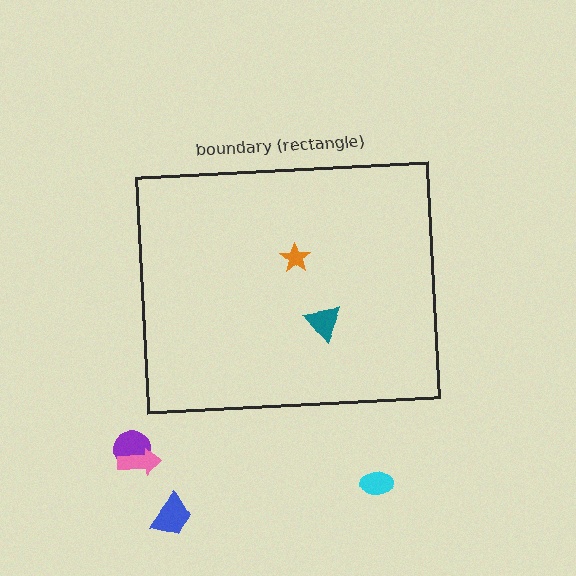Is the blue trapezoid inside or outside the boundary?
Outside.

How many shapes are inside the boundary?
2 inside, 4 outside.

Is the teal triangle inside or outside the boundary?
Inside.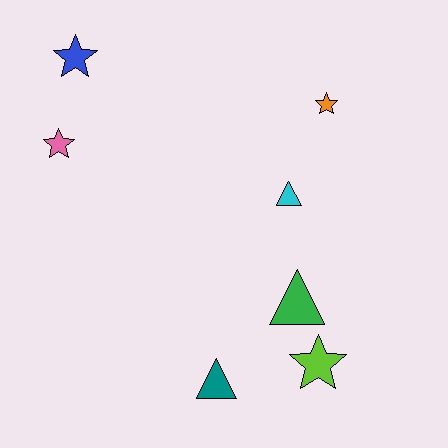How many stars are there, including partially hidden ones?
There are 4 stars.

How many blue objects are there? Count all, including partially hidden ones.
There is 1 blue object.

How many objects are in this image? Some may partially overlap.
There are 7 objects.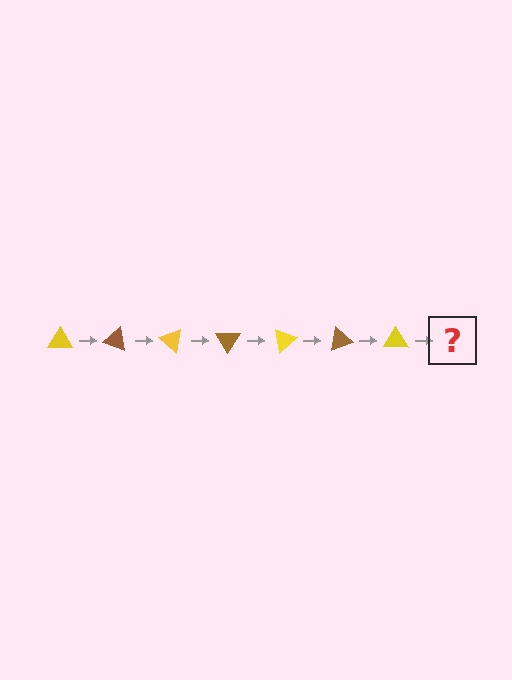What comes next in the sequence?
The next element should be a brown triangle, rotated 140 degrees from the start.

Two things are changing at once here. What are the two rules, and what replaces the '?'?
The two rules are that it rotates 20 degrees each step and the color cycles through yellow and brown. The '?' should be a brown triangle, rotated 140 degrees from the start.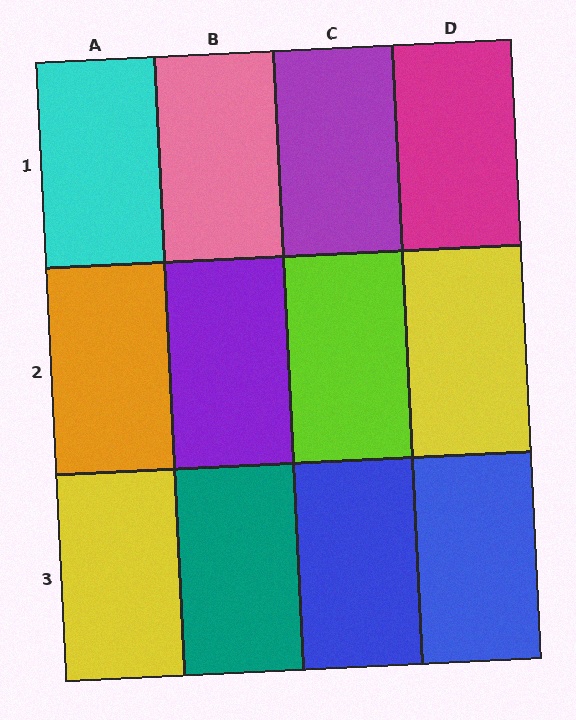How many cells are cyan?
1 cell is cyan.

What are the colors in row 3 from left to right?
Yellow, teal, blue, blue.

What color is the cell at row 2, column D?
Yellow.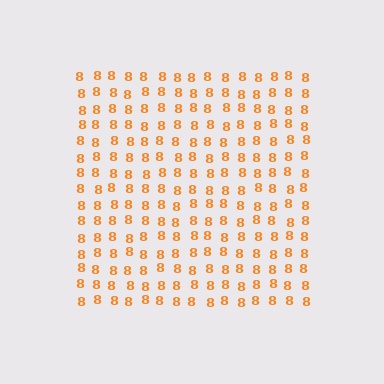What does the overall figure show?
The overall figure shows a square.